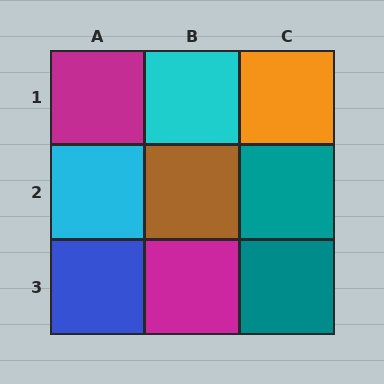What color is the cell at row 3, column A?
Blue.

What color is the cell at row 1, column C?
Orange.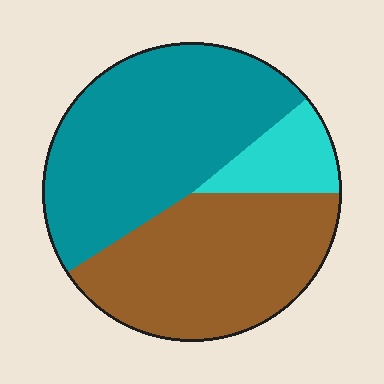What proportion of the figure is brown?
Brown takes up about two fifths (2/5) of the figure.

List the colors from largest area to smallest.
From largest to smallest: teal, brown, cyan.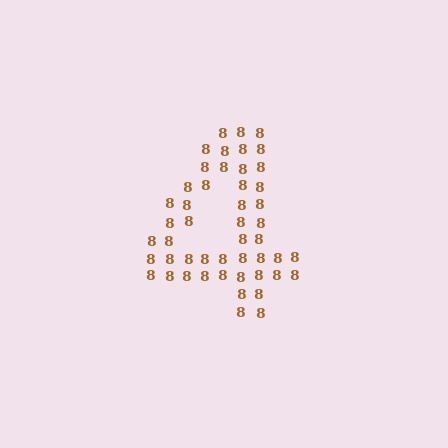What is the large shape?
The large shape is the digit 4.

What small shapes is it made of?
It is made of small digit 8's.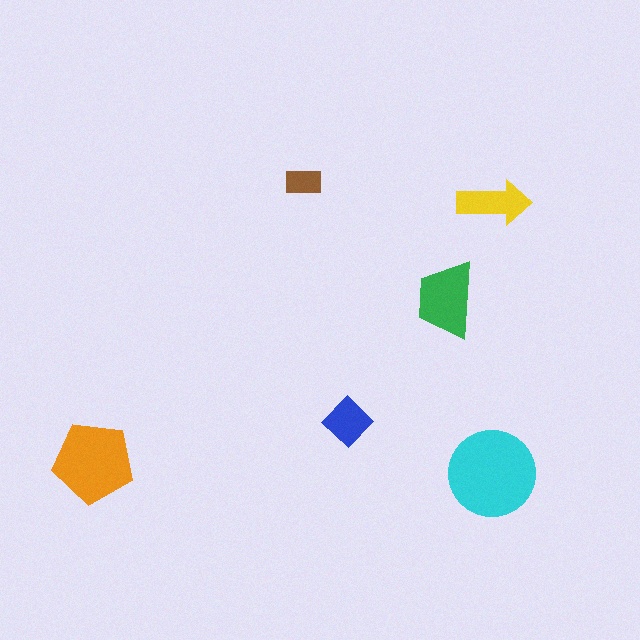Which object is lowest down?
The cyan circle is bottommost.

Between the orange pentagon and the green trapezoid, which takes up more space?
The orange pentagon.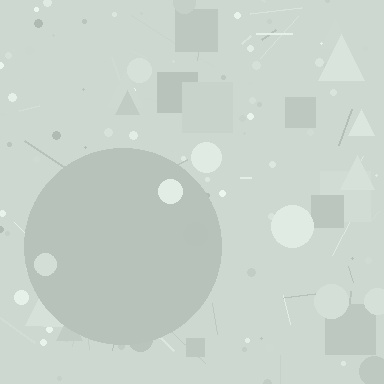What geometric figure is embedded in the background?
A circle is embedded in the background.